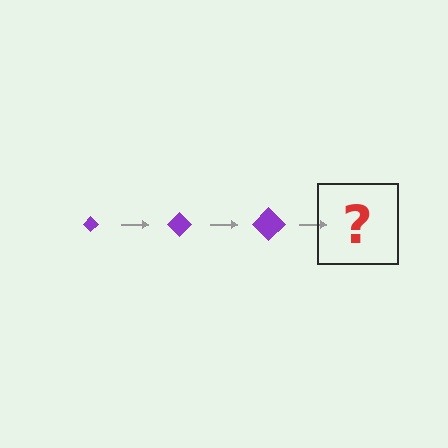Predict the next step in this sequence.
The next step is a purple diamond, larger than the previous one.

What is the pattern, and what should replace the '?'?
The pattern is that the diamond gets progressively larger each step. The '?' should be a purple diamond, larger than the previous one.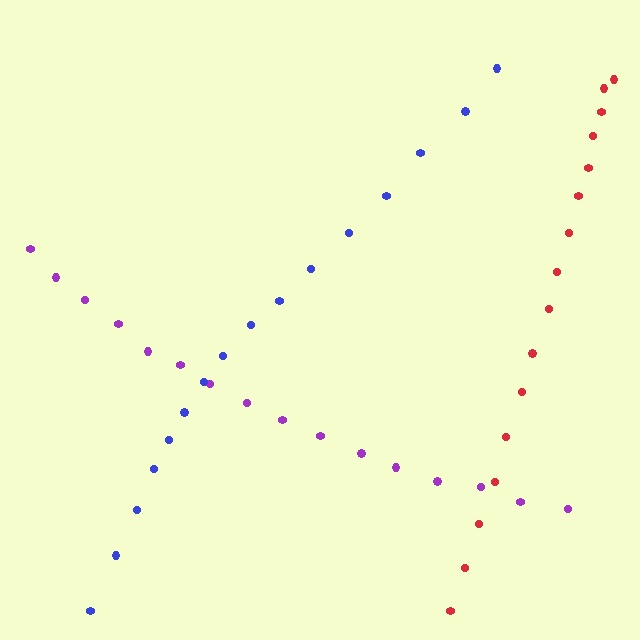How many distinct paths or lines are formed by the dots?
There are 3 distinct paths.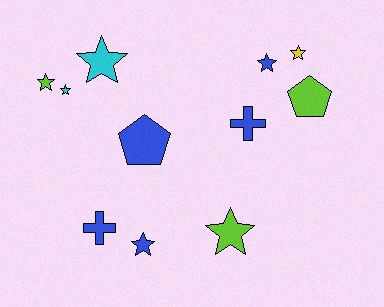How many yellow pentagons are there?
There are no yellow pentagons.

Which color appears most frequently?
Blue, with 5 objects.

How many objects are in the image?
There are 11 objects.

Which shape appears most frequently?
Star, with 7 objects.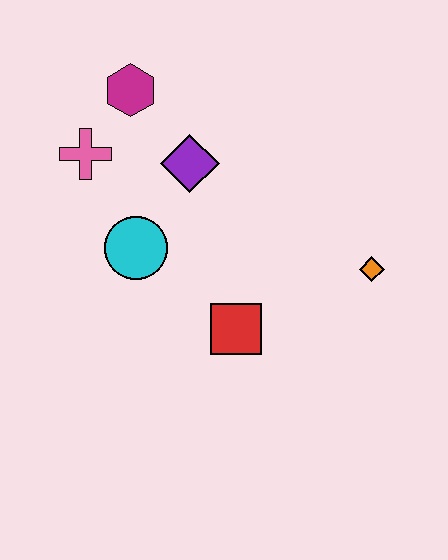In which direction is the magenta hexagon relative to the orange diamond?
The magenta hexagon is to the left of the orange diamond.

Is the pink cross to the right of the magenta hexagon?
No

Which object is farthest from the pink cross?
The orange diamond is farthest from the pink cross.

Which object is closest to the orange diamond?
The red square is closest to the orange diamond.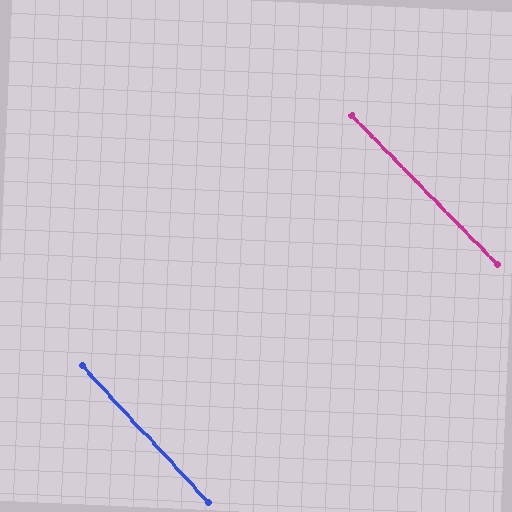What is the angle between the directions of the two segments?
Approximately 1 degree.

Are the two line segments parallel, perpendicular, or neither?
Parallel — their directions differ by only 1.4°.